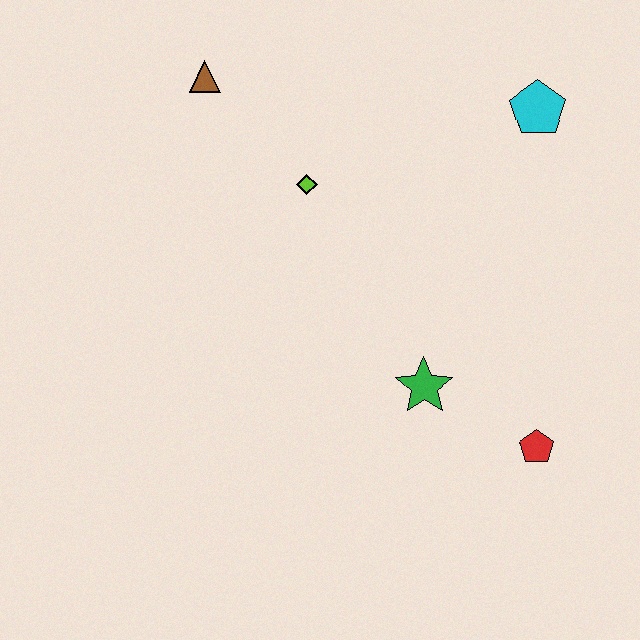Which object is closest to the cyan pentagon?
The lime diamond is closest to the cyan pentagon.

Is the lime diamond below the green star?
No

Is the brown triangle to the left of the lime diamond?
Yes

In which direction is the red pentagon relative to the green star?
The red pentagon is to the right of the green star.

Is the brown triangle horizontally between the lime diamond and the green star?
No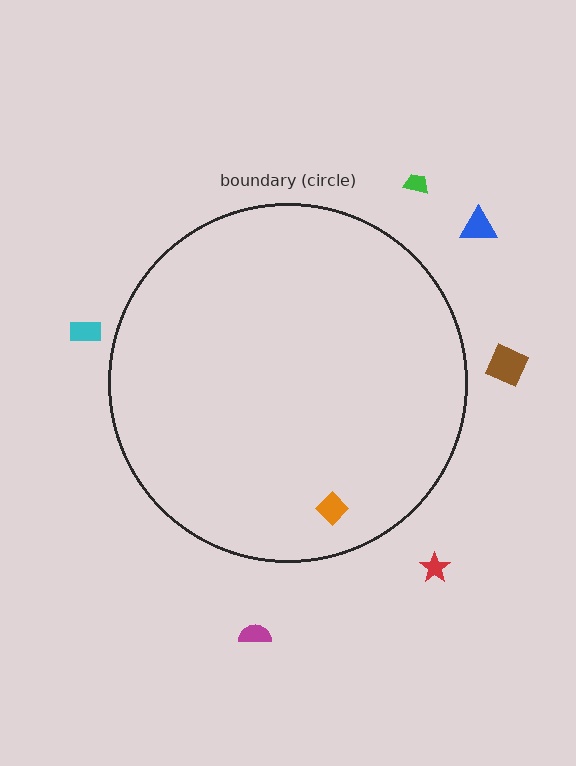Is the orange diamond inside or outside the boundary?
Inside.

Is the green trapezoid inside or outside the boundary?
Outside.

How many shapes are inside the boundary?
1 inside, 6 outside.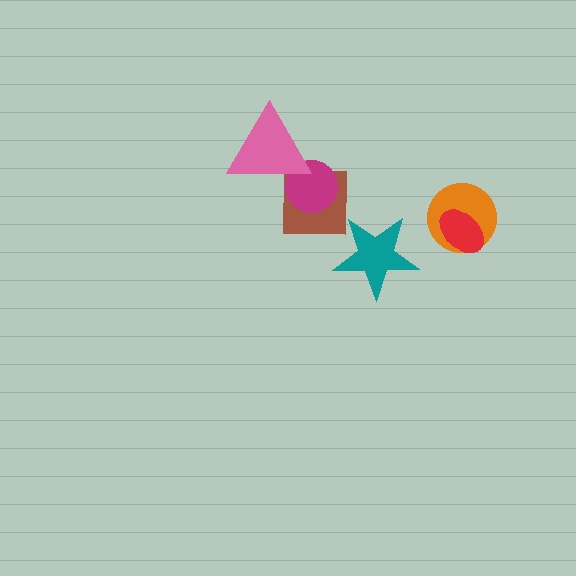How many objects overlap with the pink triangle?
2 objects overlap with the pink triangle.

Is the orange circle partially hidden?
Yes, it is partially covered by another shape.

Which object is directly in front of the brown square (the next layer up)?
The magenta circle is directly in front of the brown square.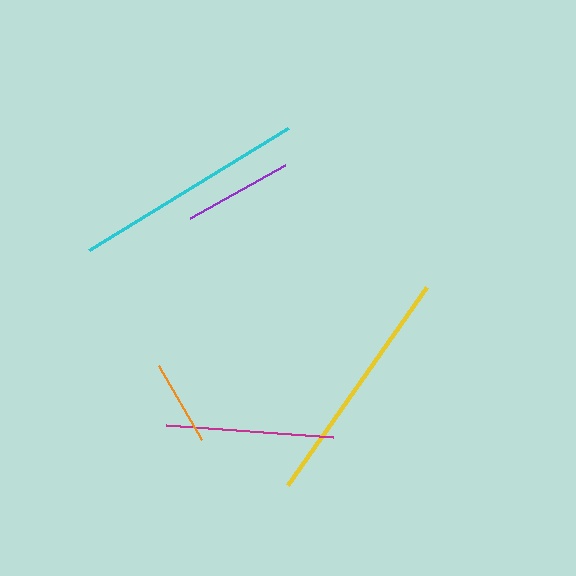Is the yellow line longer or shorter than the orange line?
The yellow line is longer than the orange line.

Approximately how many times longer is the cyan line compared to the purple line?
The cyan line is approximately 2.1 times the length of the purple line.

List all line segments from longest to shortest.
From longest to shortest: yellow, cyan, magenta, purple, orange.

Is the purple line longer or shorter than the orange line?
The purple line is longer than the orange line.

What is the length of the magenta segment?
The magenta segment is approximately 167 pixels long.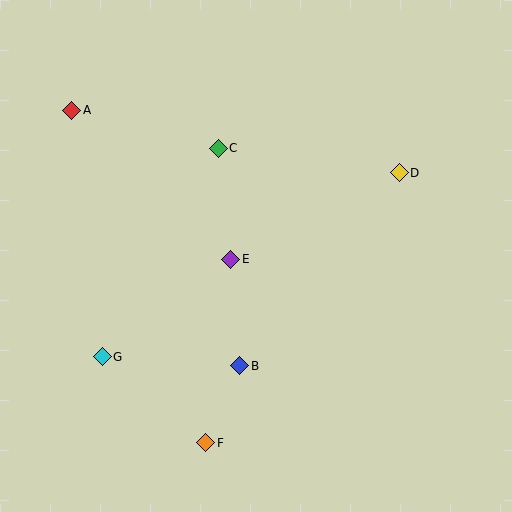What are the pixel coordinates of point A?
Point A is at (72, 110).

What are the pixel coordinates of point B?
Point B is at (240, 366).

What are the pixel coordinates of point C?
Point C is at (218, 148).